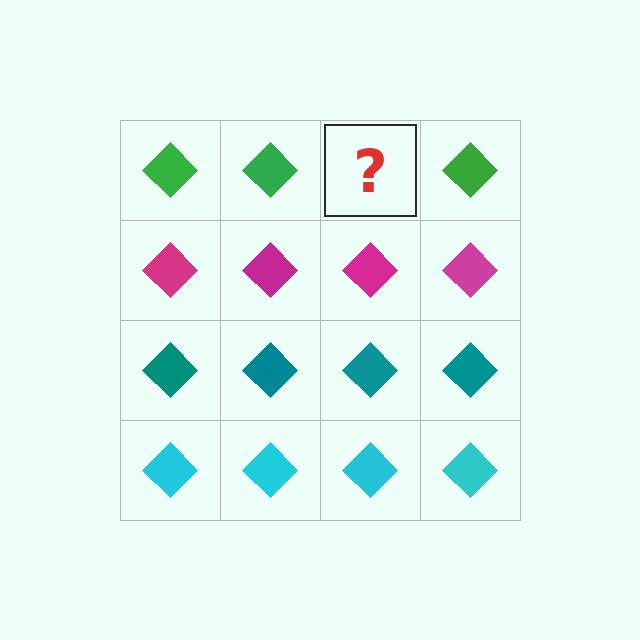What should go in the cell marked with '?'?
The missing cell should contain a green diamond.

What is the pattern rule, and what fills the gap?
The rule is that each row has a consistent color. The gap should be filled with a green diamond.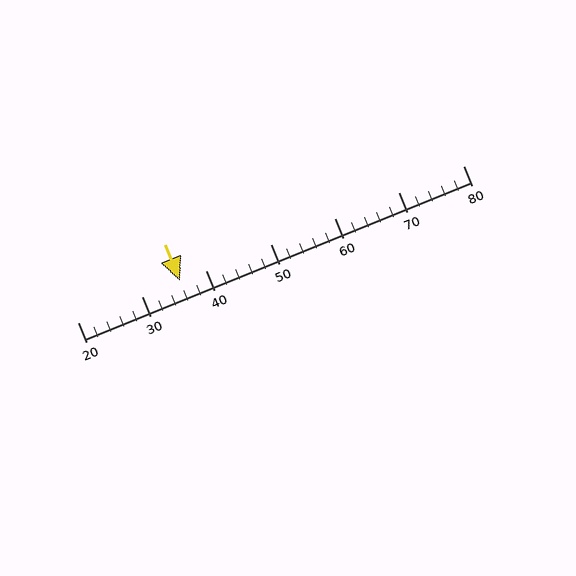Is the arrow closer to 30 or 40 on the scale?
The arrow is closer to 40.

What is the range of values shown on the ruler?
The ruler shows values from 20 to 80.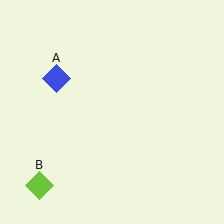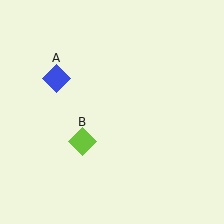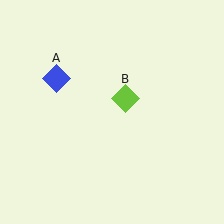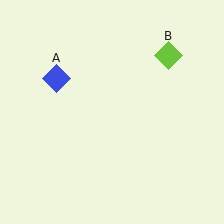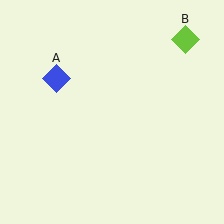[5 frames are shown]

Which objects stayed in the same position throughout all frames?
Blue diamond (object A) remained stationary.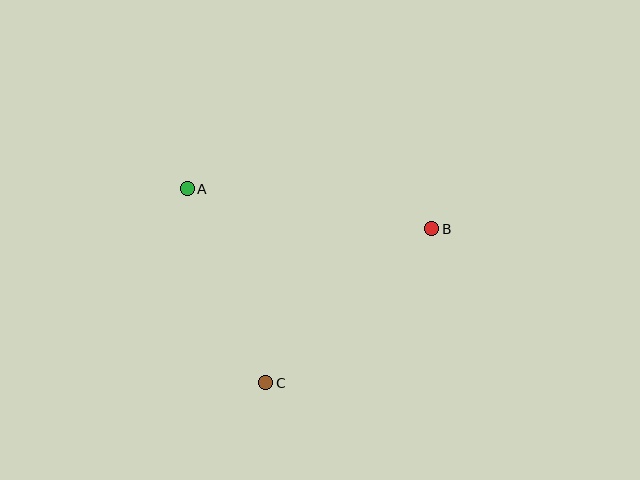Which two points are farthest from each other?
Points A and B are farthest from each other.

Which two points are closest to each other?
Points A and C are closest to each other.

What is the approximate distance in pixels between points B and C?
The distance between B and C is approximately 226 pixels.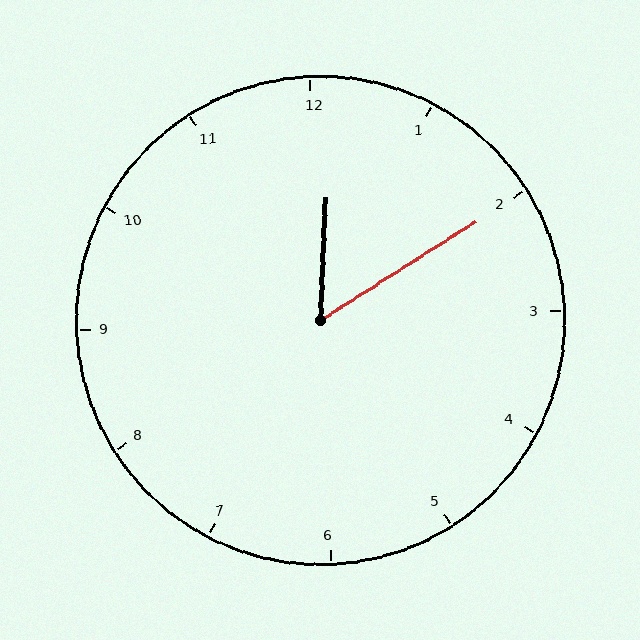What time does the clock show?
12:10.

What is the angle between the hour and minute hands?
Approximately 55 degrees.